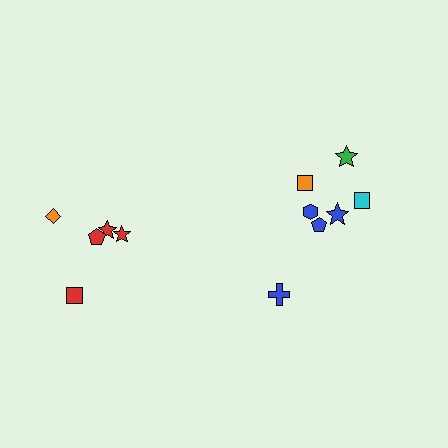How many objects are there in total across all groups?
There are 12 objects.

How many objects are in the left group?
There are 5 objects.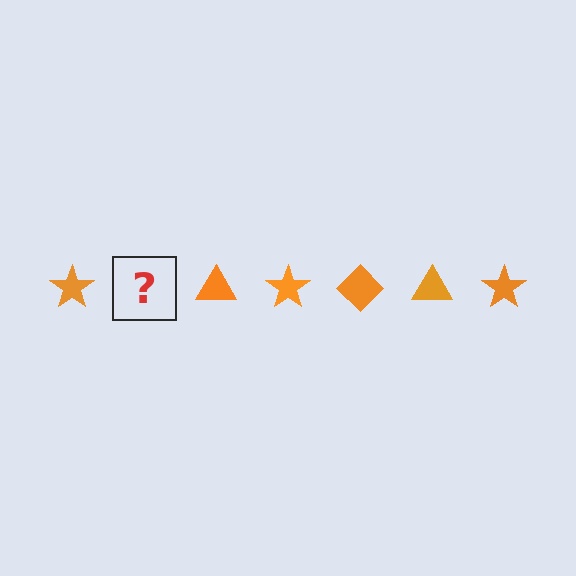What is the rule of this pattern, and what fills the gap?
The rule is that the pattern cycles through star, diamond, triangle shapes in orange. The gap should be filled with an orange diamond.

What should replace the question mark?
The question mark should be replaced with an orange diamond.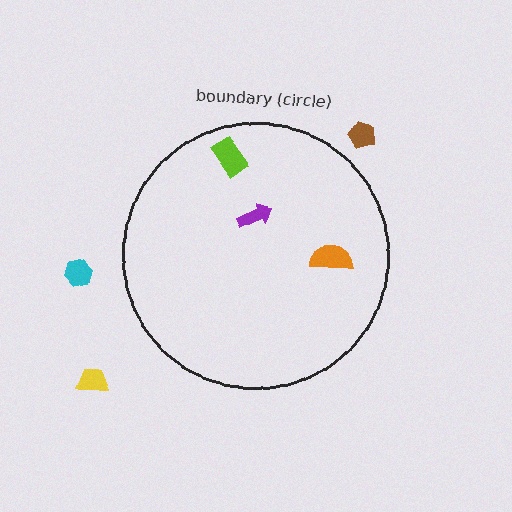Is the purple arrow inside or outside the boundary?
Inside.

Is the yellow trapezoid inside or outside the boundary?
Outside.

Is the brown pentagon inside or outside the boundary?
Outside.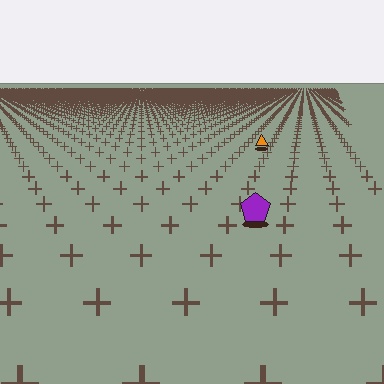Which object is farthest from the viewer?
The orange triangle is farthest from the viewer. It appears smaller and the ground texture around it is denser.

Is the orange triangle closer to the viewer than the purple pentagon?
No. The purple pentagon is closer — you can tell from the texture gradient: the ground texture is coarser near it.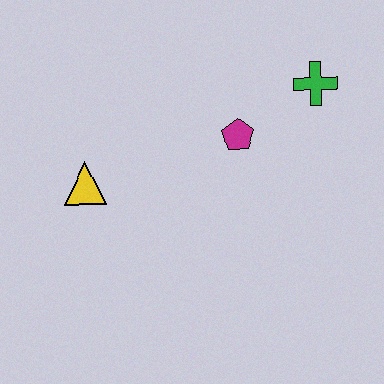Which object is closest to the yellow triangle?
The magenta pentagon is closest to the yellow triangle.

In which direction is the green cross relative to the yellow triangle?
The green cross is to the right of the yellow triangle.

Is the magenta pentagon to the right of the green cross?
No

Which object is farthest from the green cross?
The yellow triangle is farthest from the green cross.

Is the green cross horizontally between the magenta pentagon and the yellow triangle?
No